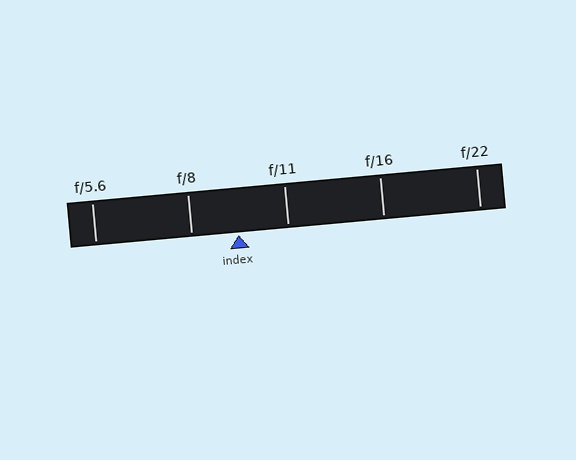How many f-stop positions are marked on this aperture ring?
There are 5 f-stop positions marked.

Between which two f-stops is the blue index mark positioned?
The index mark is between f/8 and f/11.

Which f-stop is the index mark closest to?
The index mark is closest to f/8.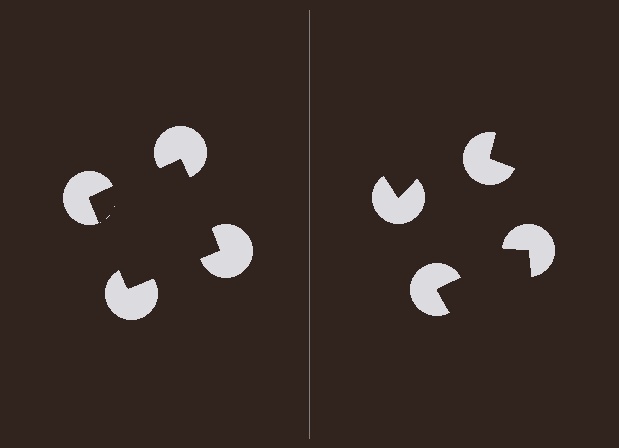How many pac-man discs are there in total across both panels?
8 — 4 on each side.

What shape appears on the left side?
An illusory square.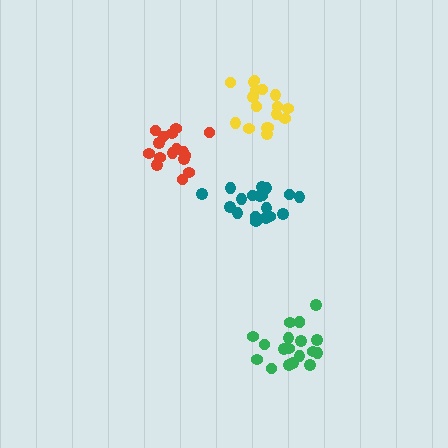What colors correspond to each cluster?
The clusters are colored: green, teal, yellow, red.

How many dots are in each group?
Group 1: 19 dots, Group 2: 18 dots, Group 3: 17 dots, Group 4: 16 dots (70 total).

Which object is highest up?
The yellow cluster is topmost.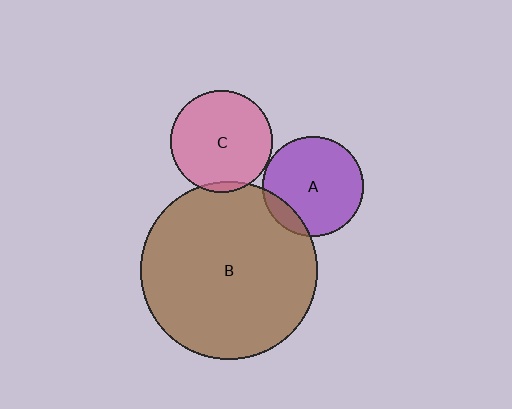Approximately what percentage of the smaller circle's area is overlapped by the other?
Approximately 5%.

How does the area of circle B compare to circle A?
Approximately 3.1 times.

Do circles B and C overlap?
Yes.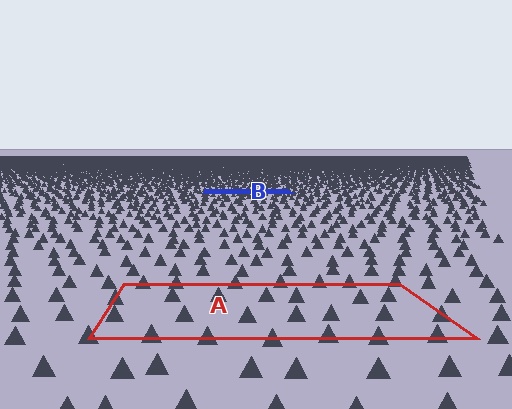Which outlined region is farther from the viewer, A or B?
Region B is farther from the viewer — the texture elements inside it appear smaller and more densely packed.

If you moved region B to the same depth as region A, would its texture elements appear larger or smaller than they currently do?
They would appear larger. At a closer depth, the same texture elements are projected at a bigger on-screen size.